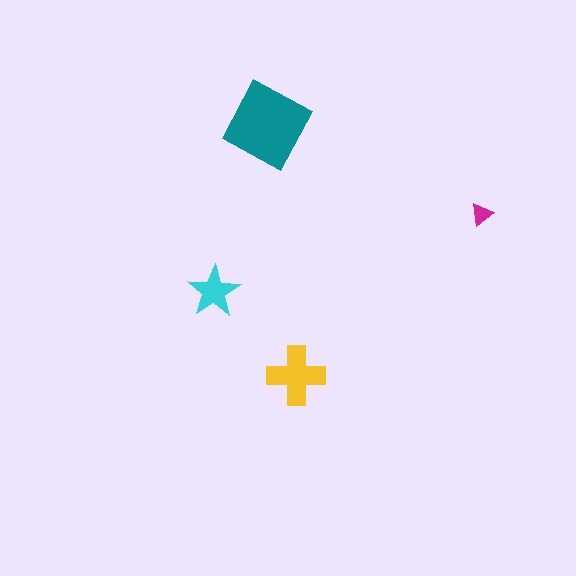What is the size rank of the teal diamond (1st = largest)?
1st.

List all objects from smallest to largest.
The magenta triangle, the cyan star, the yellow cross, the teal diamond.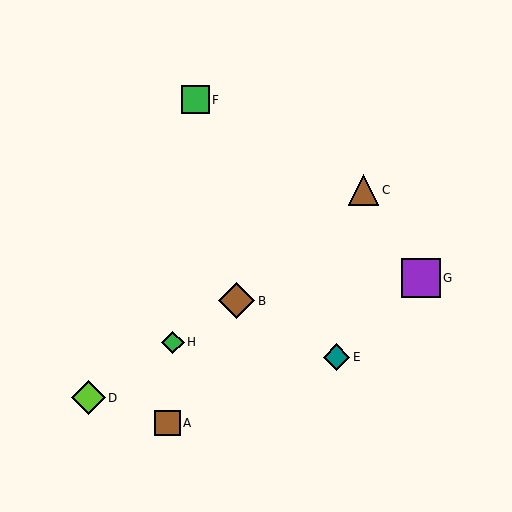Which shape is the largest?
The purple square (labeled G) is the largest.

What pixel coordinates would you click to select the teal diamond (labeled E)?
Click at (337, 357) to select the teal diamond E.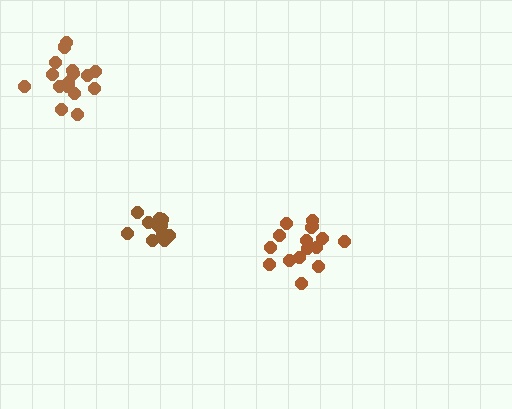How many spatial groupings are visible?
There are 3 spatial groupings.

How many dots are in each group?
Group 1: 16 dots, Group 2: 11 dots, Group 3: 16 dots (43 total).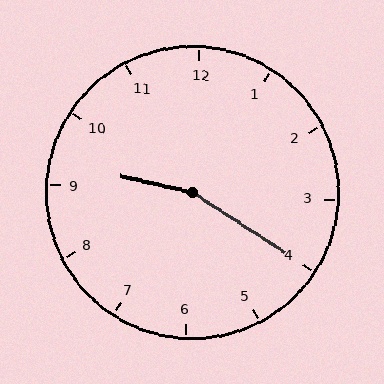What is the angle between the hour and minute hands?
Approximately 160 degrees.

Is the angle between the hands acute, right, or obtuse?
It is obtuse.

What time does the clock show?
9:20.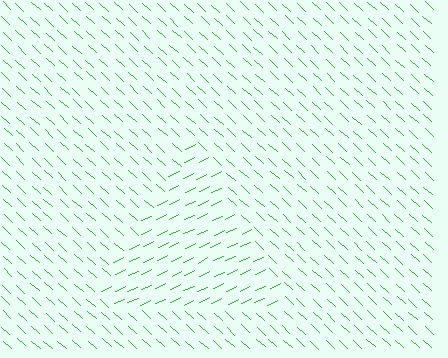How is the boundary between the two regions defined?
The boundary is defined purely by a change in line orientation (approximately 68 degrees difference). All lines are the same color and thickness.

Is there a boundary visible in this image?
Yes, there is a texture boundary formed by a change in line orientation.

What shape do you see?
I see a triangle.